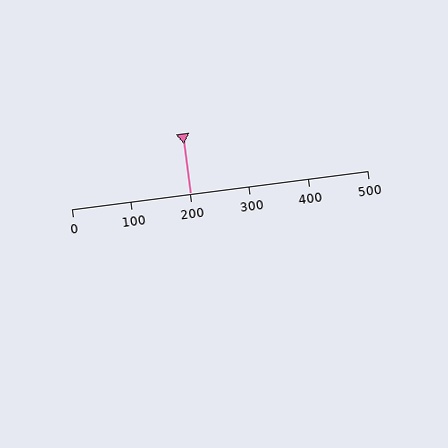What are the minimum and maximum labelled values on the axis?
The axis runs from 0 to 500.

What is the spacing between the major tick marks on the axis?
The major ticks are spaced 100 apart.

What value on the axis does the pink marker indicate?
The marker indicates approximately 200.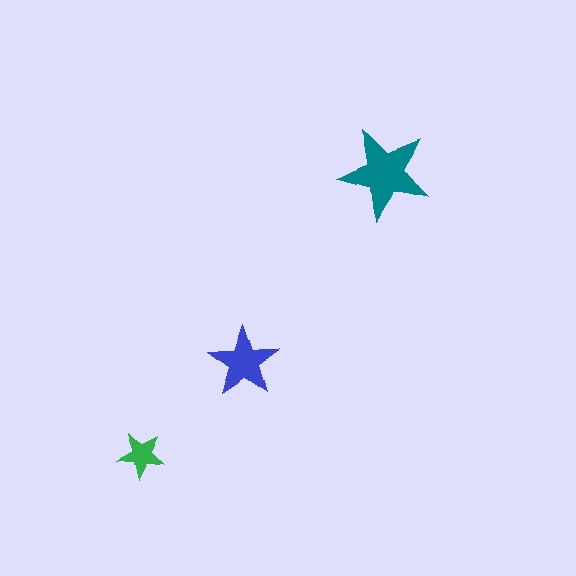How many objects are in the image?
There are 3 objects in the image.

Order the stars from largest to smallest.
the teal one, the blue one, the green one.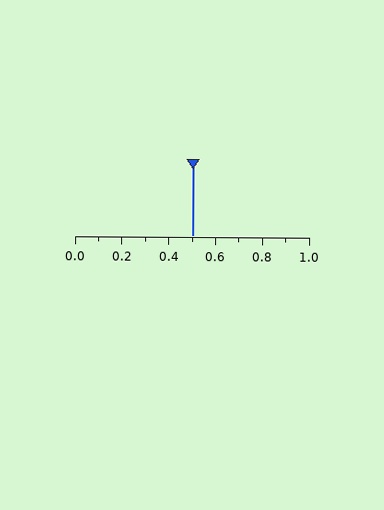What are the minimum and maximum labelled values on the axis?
The axis runs from 0.0 to 1.0.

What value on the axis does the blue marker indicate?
The marker indicates approximately 0.5.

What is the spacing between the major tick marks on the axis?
The major ticks are spaced 0.2 apart.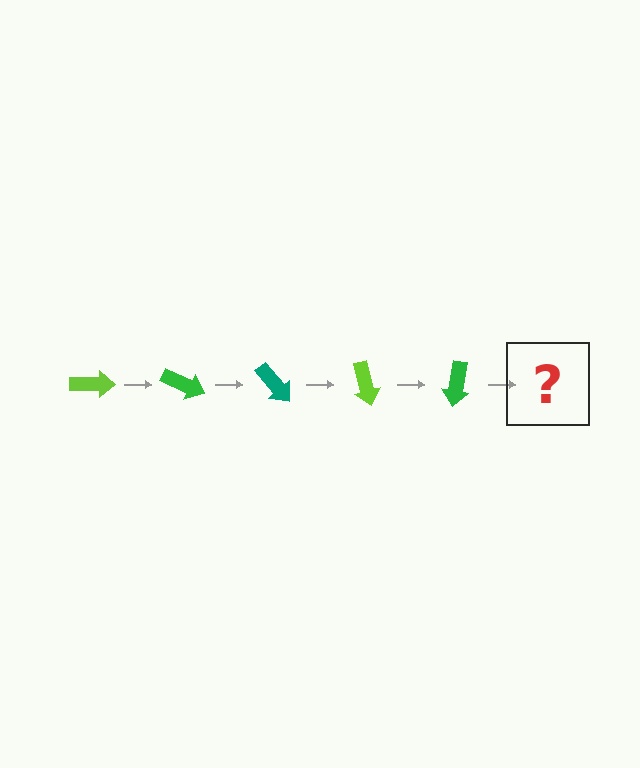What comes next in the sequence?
The next element should be a teal arrow, rotated 125 degrees from the start.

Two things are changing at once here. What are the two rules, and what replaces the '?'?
The two rules are that it rotates 25 degrees each step and the color cycles through lime, green, and teal. The '?' should be a teal arrow, rotated 125 degrees from the start.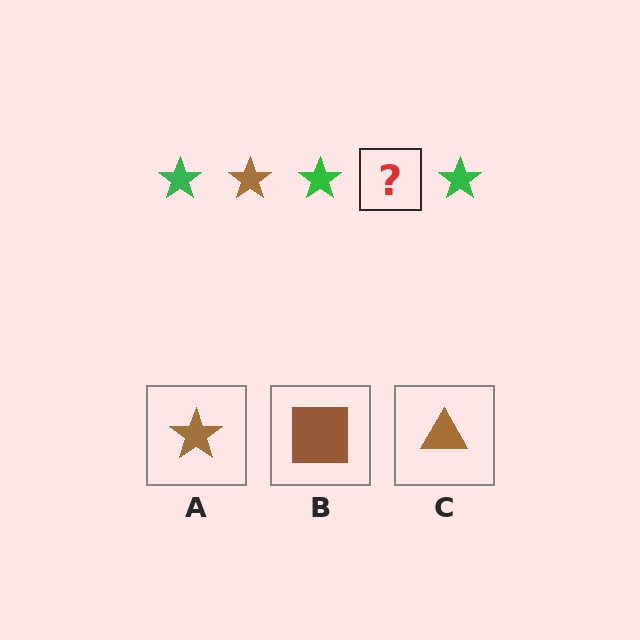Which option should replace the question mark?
Option A.